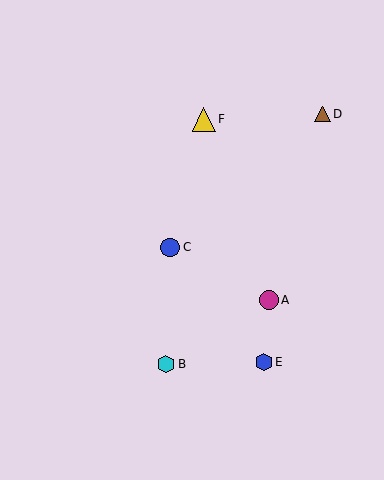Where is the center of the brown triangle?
The center of the brown triangle is at (322, 114).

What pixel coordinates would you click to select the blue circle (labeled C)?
Click at (170, 248) to select the blue circle C.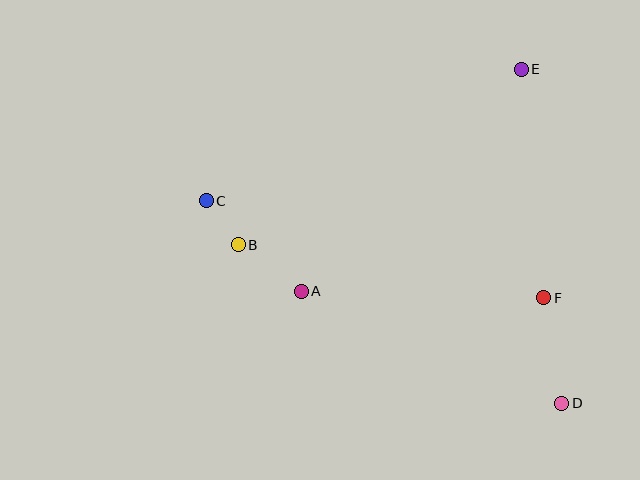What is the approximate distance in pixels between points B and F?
The distance between B and F is approximately 310 pixels.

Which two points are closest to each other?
Points B and C are closest to each other.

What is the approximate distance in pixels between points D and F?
The distance between D and F is approximately 107 pixels.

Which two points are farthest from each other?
Points C and D are farthest from each other.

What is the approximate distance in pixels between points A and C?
The distance between A and C is approximately 131 pixels.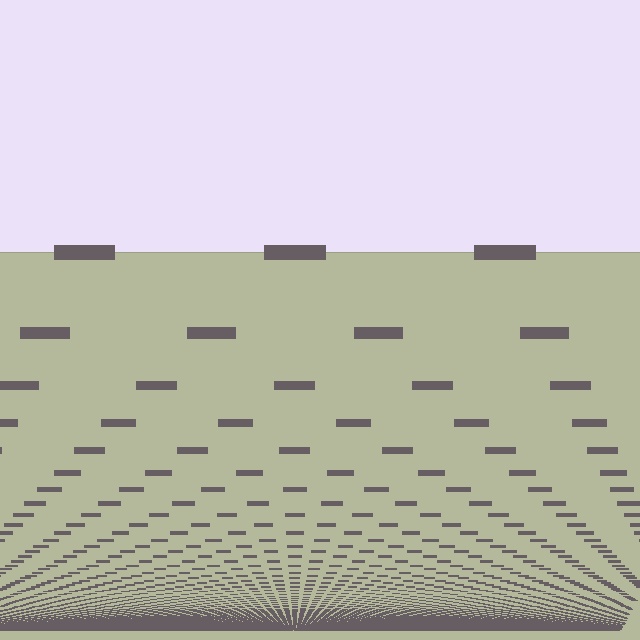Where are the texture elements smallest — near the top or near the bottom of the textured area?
Near the bottom.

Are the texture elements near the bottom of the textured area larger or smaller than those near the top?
Smaller. The gradient is inverted — elements near the bottom are smaller and denser.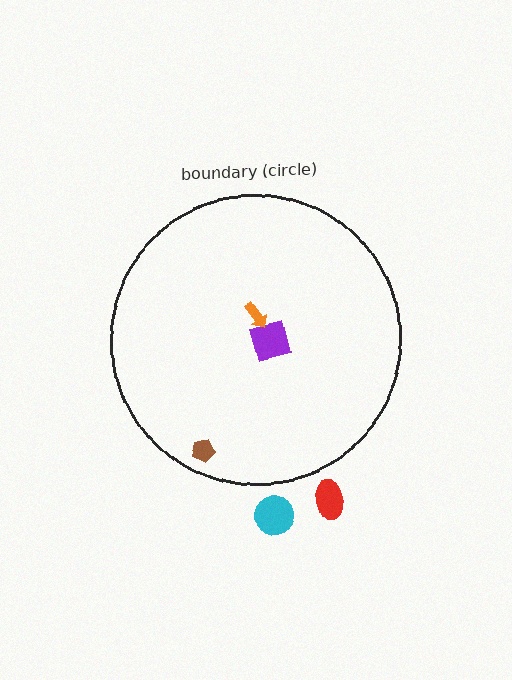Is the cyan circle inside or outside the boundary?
Outside.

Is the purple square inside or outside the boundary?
Inside.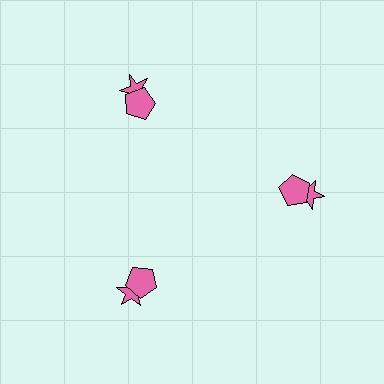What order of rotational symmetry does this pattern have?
This pattern has 3-fold rotational symmetry.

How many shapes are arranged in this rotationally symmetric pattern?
There are 6 shapes, arranged in 3 groups of 2.